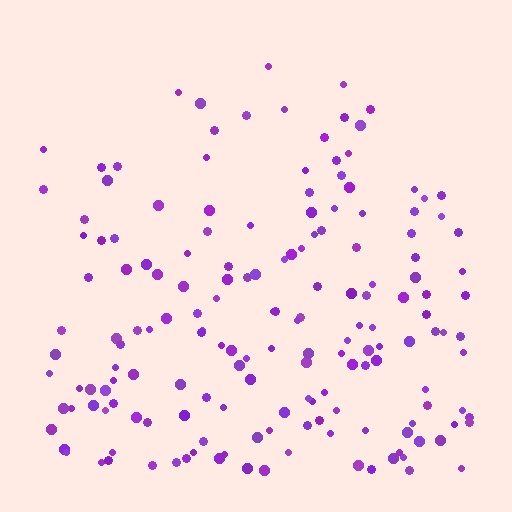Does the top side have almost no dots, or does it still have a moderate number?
Still a moderate number, just noticeably fewer than the bottom.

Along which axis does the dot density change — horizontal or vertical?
Vertical.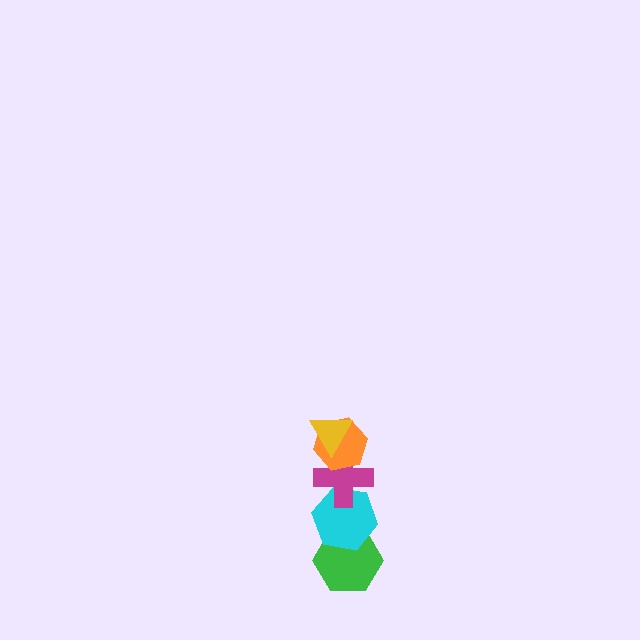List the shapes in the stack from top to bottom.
From top to bottom: the yellow triangle, the orange hexagon, the magenta cross, the cyan hexagon, the green hexagon.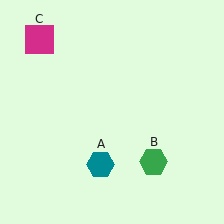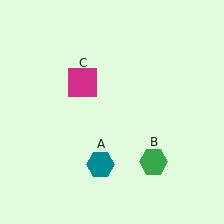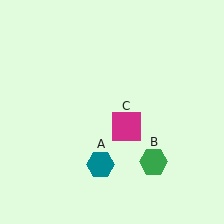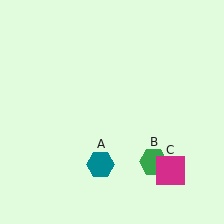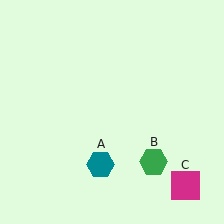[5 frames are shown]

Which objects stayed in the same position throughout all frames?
Teal hexagon (object A) and green hexagon (object B) remained stationary.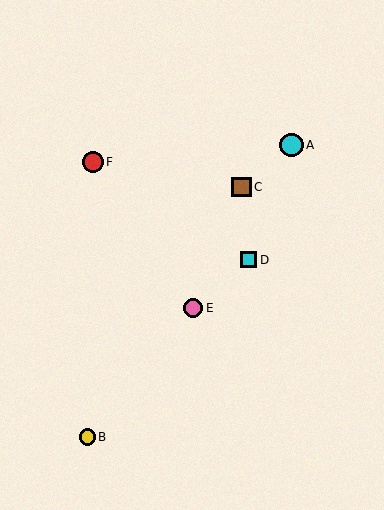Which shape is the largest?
The cyan circle (labeled A) is the largest.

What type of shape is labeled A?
Shape A is a cyan circle.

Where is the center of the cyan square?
The center of the cyan square is at (249, 260).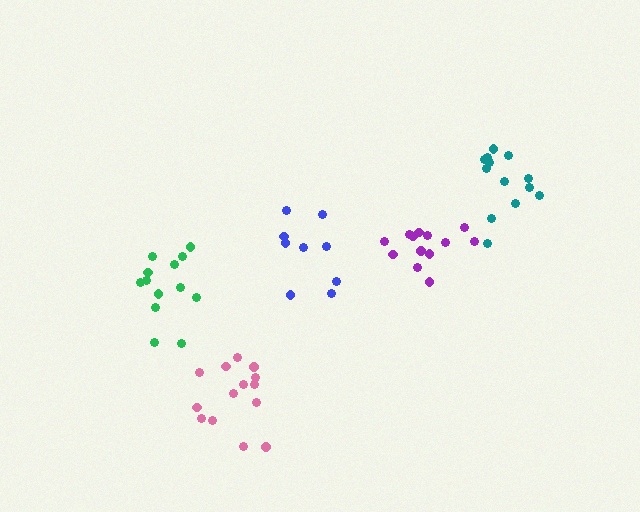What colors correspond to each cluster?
The clusters are colored: pink, green, blue, purple, teal.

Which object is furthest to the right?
The teal cluster is rightmost.